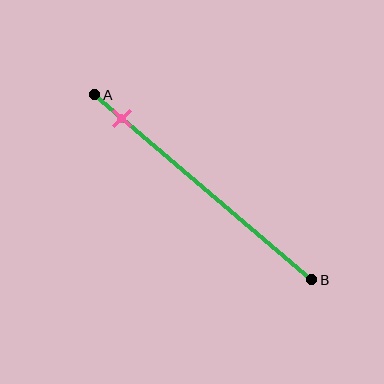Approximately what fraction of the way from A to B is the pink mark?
The pink mark is approximately 15% of the way from A to B.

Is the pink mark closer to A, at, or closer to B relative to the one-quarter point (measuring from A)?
The pink mark is closer to point A than the one-quarter point of segment AB.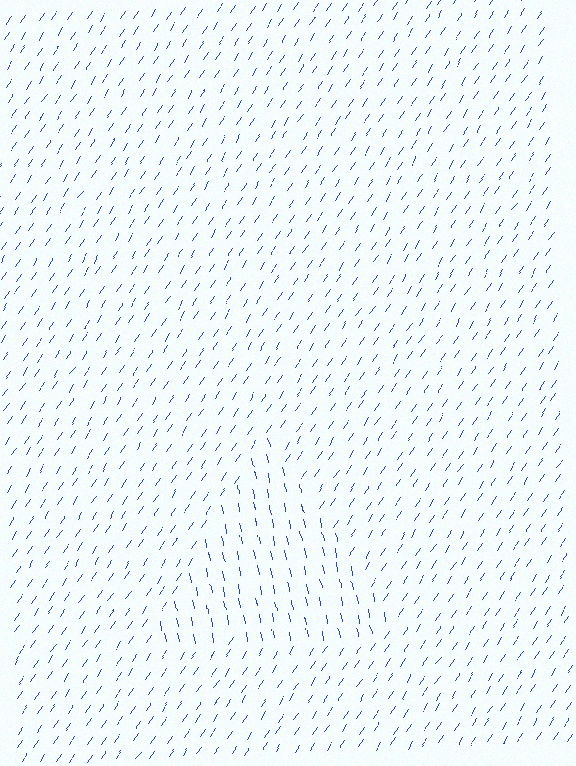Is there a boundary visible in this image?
Yes, there is a texture boundary formed by a change in line orientation.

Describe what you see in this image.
The image is filled with small blue line segments. A triangle region in the image has lines oriented differently from the surrounding lines, creating a visible texture boundary.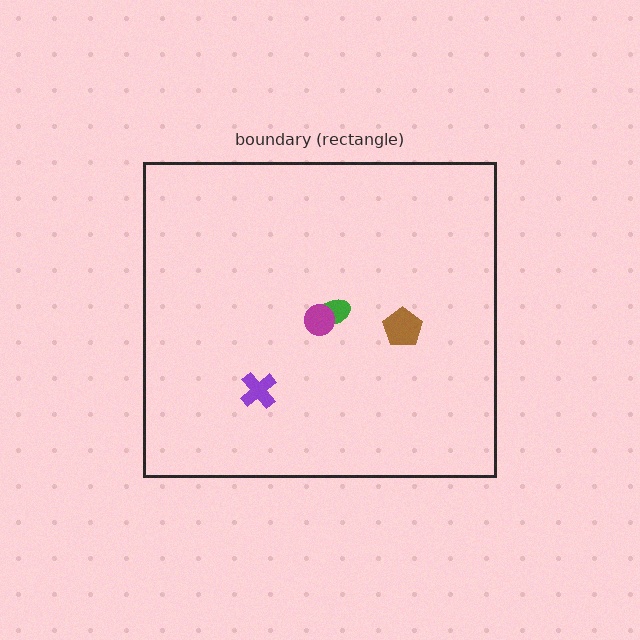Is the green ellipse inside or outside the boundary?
Inside.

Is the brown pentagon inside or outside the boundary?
Inside.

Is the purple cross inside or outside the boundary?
Inside.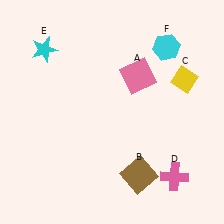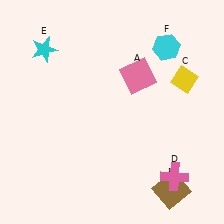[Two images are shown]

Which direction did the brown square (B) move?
The brown square (B) moved right.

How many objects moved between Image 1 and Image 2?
1 object moved between the two images.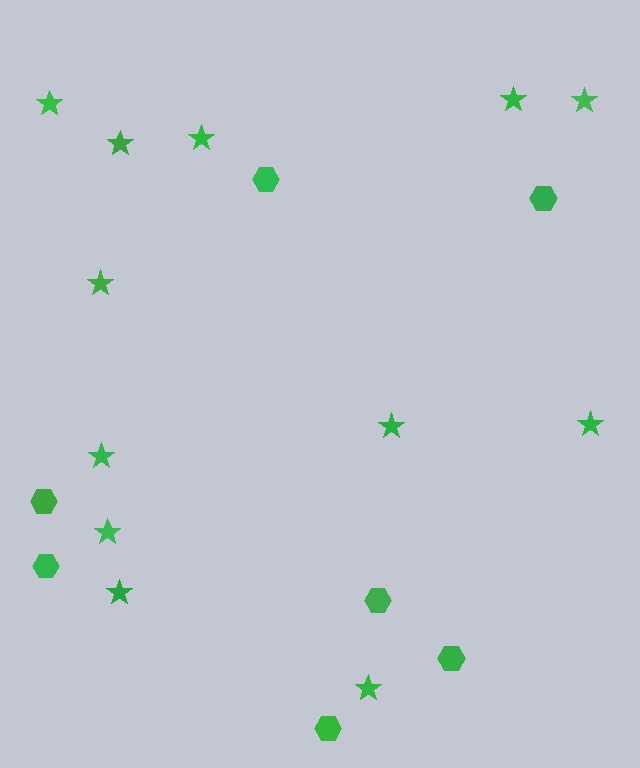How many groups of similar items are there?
There are 2 groups: one group of hexagons (7) and one group of stars (12).